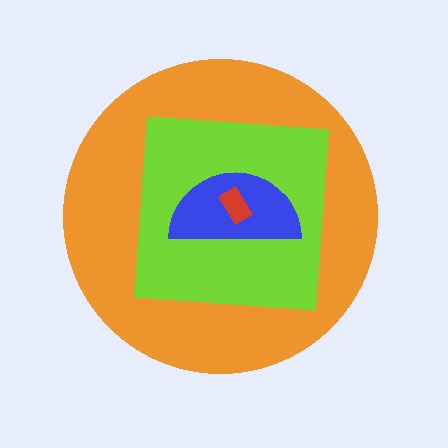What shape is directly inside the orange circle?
The lime square.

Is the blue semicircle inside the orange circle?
Yes.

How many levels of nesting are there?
4.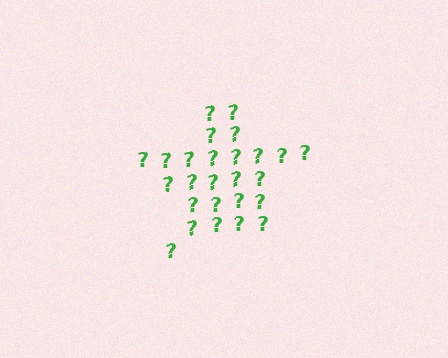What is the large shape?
The large shape is a star.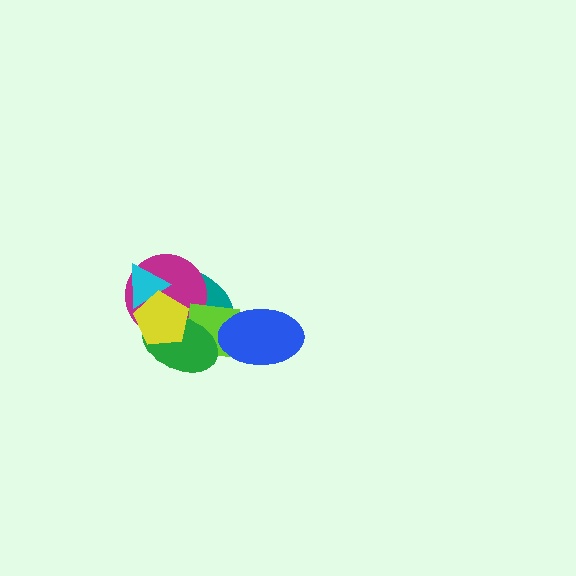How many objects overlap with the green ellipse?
4 objects overlap with the green ellipse.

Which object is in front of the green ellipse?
The yellow pentagon is in front of the green ellipse.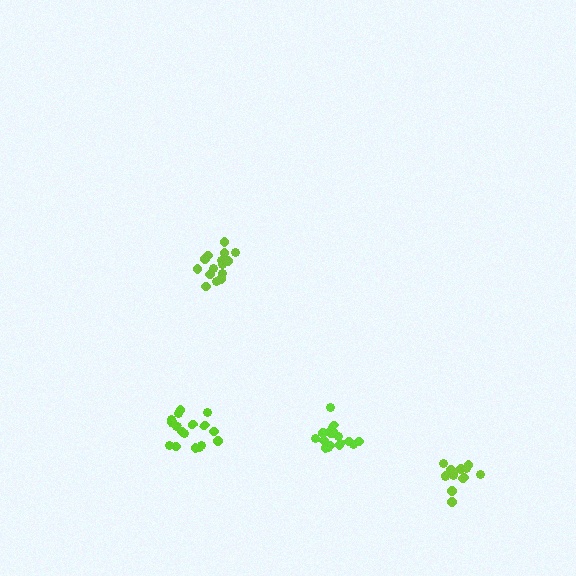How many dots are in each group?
Group 1: 18 dots, Group 2: 17 dots, Group 3: 15 dots, Group 4: 15 dots (65 total).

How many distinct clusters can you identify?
There are 4 distinct clusters.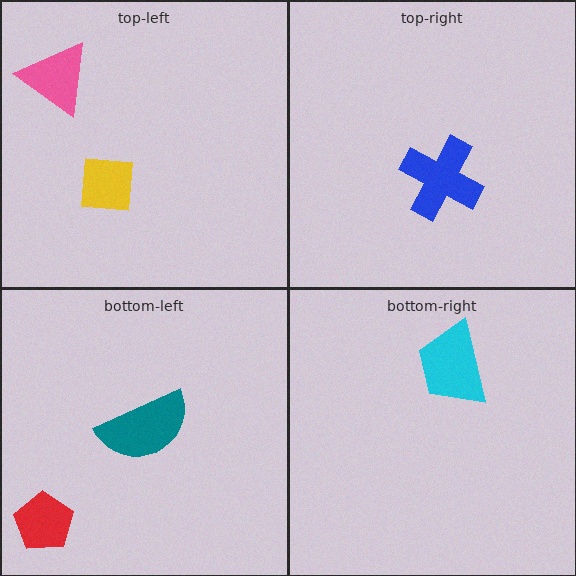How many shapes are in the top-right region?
1.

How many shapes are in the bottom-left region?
2.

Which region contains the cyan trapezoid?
The bottom-right region.